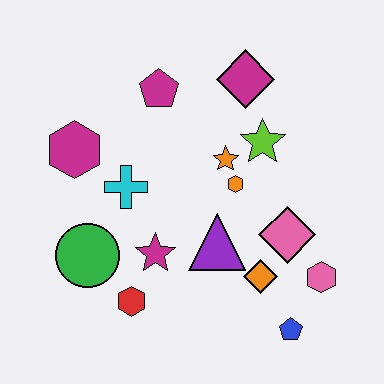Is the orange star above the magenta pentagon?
No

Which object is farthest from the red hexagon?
The magenta diamond is farthest from the red hexagon.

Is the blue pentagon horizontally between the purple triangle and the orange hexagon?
No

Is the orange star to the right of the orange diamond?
No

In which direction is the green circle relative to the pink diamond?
The green circle is to the left of the pink diamond.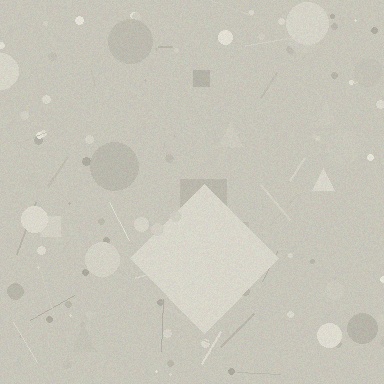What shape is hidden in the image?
A diamond is hidden in the image.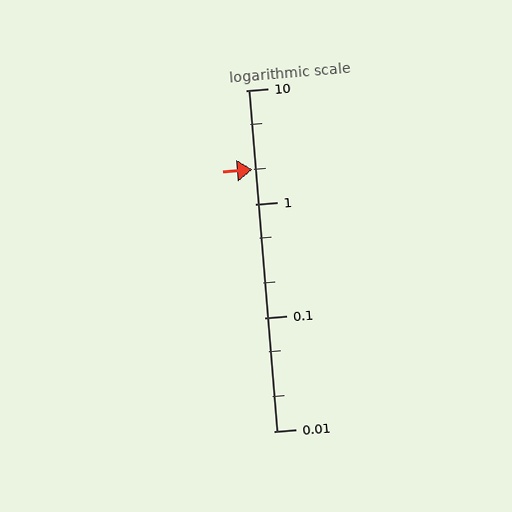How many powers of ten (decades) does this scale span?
The scale spans 3 decades, from 0.01 to 10.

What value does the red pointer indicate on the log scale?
The pointer indicates approximately 2.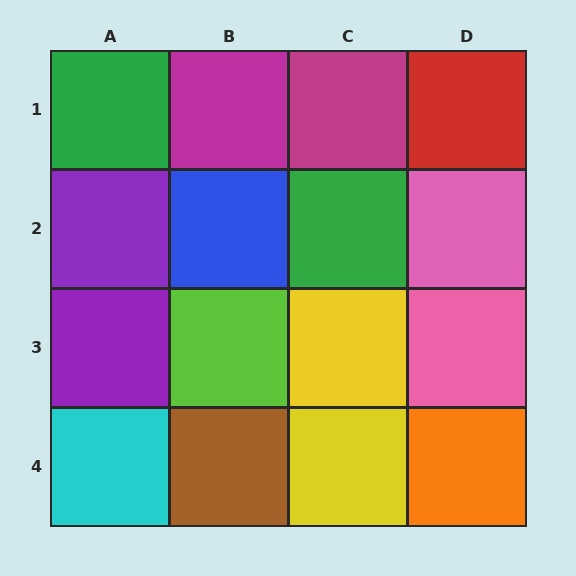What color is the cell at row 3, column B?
Lime.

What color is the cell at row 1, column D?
Red.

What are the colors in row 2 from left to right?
Purple, blue, green, pink.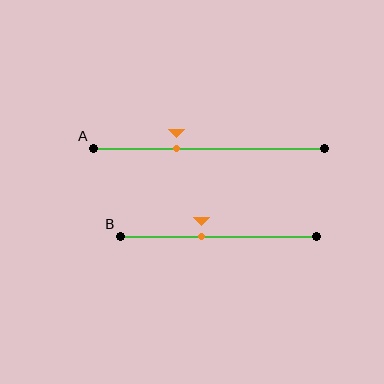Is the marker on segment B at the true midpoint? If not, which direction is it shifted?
No, the marker on segment B is shifted to the left by about 8% of the segment length.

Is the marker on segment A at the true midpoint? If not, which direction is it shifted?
No, the marker on segment A is shifted to the left by about 14% of the segment length.